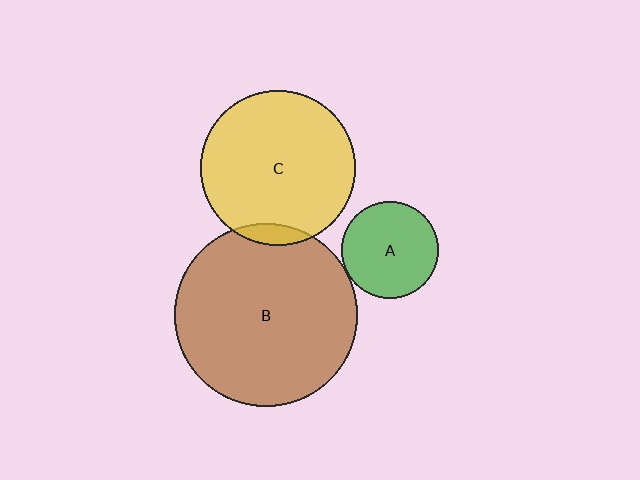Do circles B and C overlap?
Yes.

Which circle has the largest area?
Circle B (brown).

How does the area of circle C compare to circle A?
Approximately 2.6 times.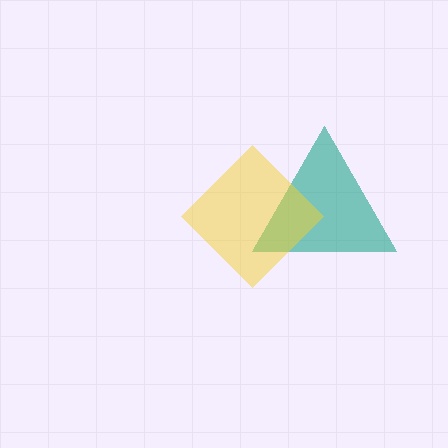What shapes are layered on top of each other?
The layered shapes are: a teal triangle, a yellow diamond.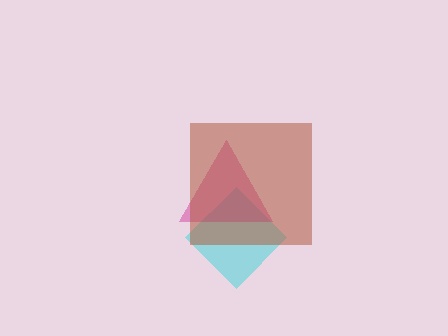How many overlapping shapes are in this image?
There are 3 overlapping shapes in the image.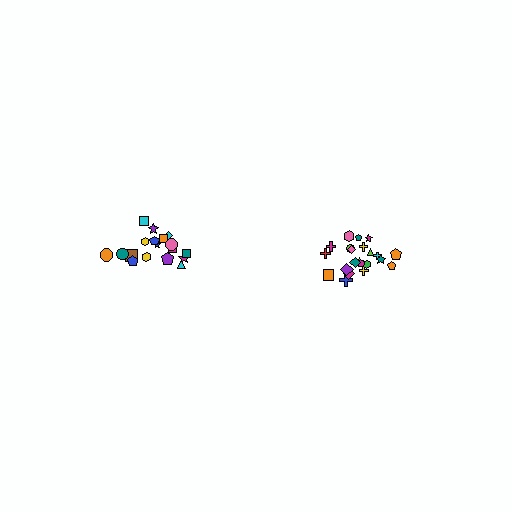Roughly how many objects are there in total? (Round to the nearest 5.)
Roughly 40 objects in total.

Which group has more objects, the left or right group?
The right group.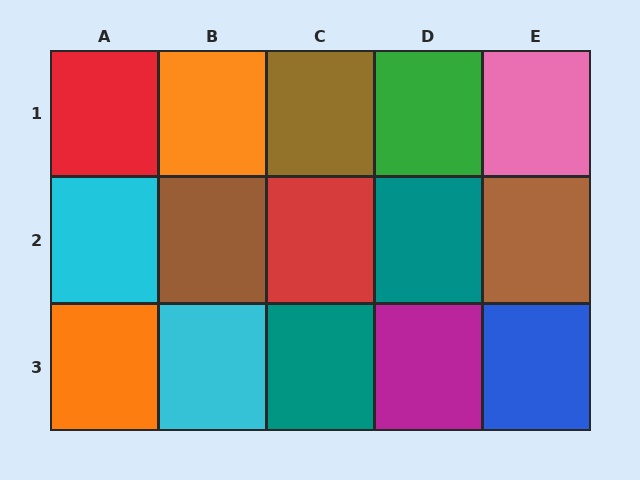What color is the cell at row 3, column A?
Orange.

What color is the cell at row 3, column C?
Teal.